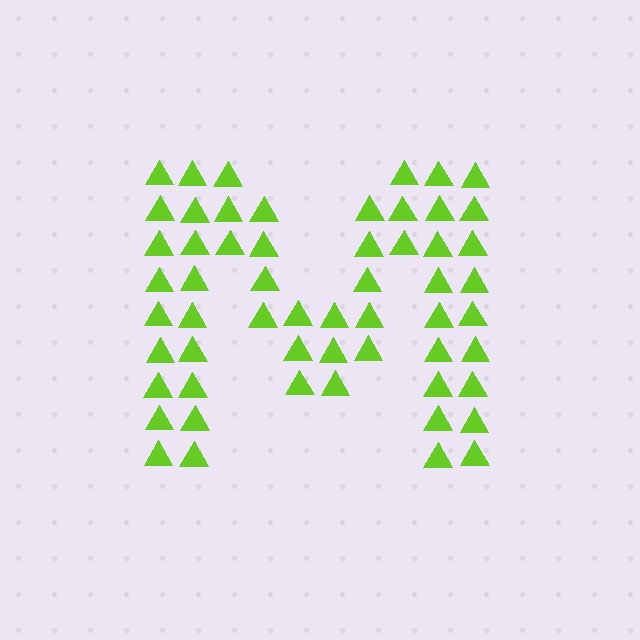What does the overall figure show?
The overall figure shows the letter M.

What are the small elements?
The small elements are triangles.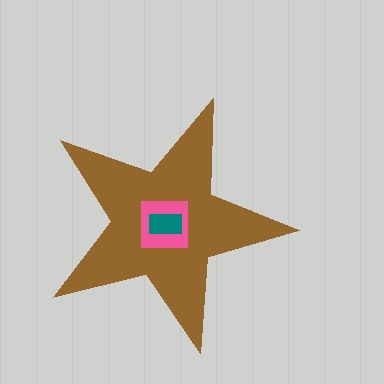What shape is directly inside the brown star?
The pink square.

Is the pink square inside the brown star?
Yes.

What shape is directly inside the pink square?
The teal rectangle.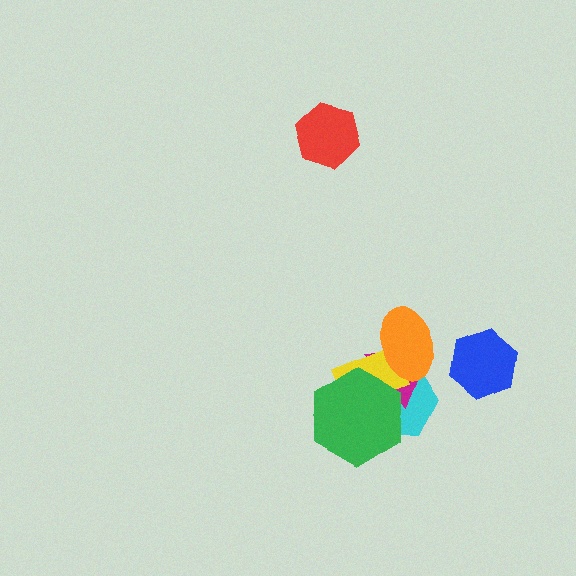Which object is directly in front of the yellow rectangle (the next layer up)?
The green hexagon is directly in front of the yellow rectangle.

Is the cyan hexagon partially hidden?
Yes, it is partially covered by another shape.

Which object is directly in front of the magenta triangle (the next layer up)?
The yellow rectangle is directly in front of the magenta triangle.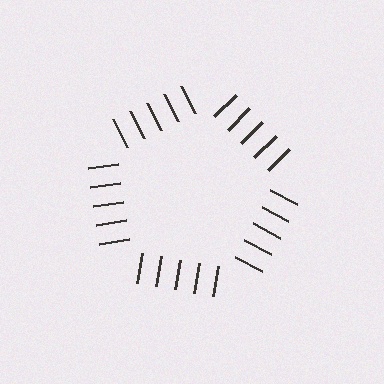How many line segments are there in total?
25 — 5 along each of the 5 edges.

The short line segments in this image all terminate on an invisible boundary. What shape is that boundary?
An illusory pentagon — the line segments terminate on its edges but no continuous stroke is drawn.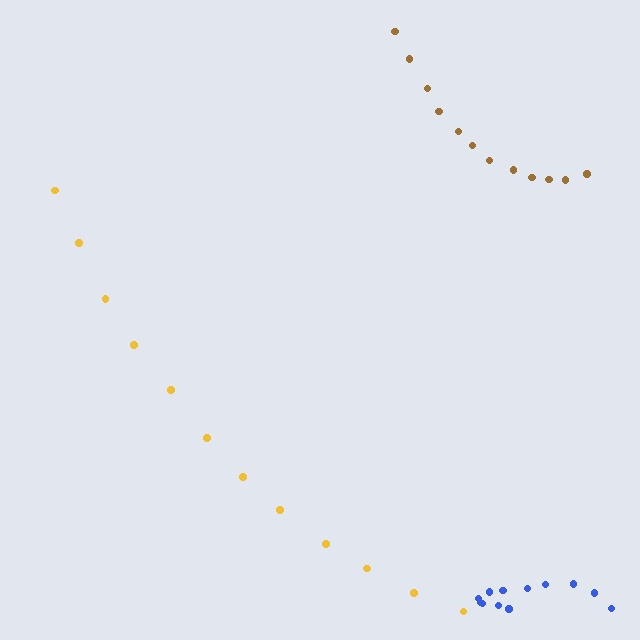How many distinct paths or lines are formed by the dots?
There are 3 distinct paths.